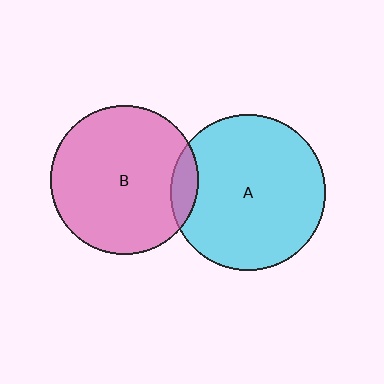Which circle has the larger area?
Circle A (cyan).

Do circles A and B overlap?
Yes.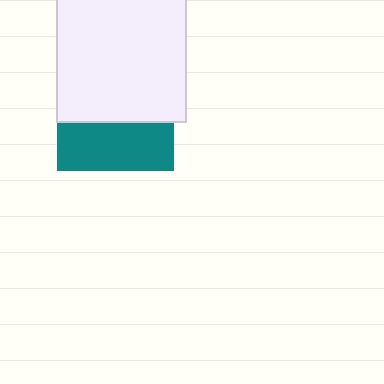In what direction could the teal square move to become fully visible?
The teal square could move down. That would shift it out from behind the white square entirely.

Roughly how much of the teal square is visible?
A small part of it is visible (roughly 41%).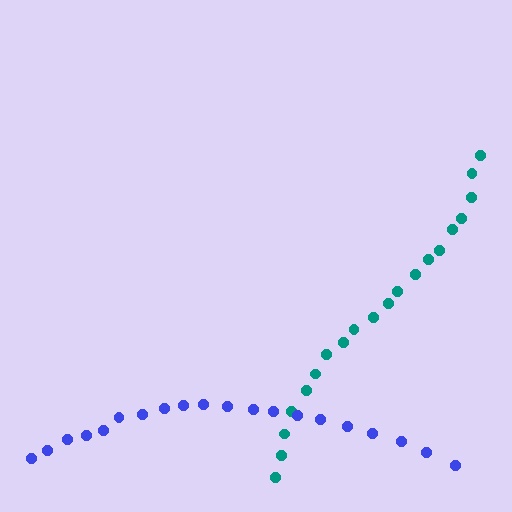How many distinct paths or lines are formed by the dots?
There are 2 distinct paths.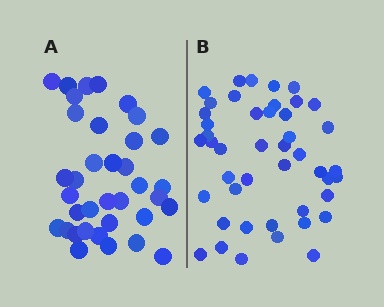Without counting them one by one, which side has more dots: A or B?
Region B (the right region) has more dots.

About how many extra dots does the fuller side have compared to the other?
Region B has roughly 8 or so more dots than region A.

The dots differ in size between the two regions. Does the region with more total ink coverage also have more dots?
No. Region A has more total ink coverage because its dots are larger, but region B actually contains more individual dots. Total area can be misleading — the number of items is what matters here.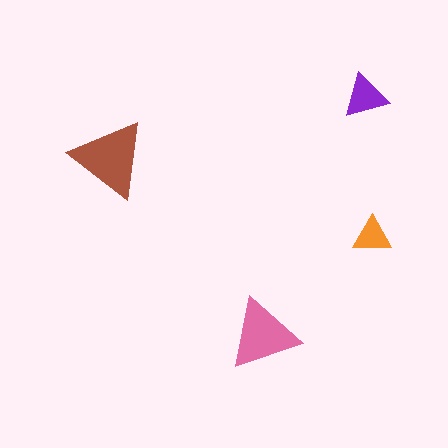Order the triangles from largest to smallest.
the brown one, the pink one, the purple one, the orange one.